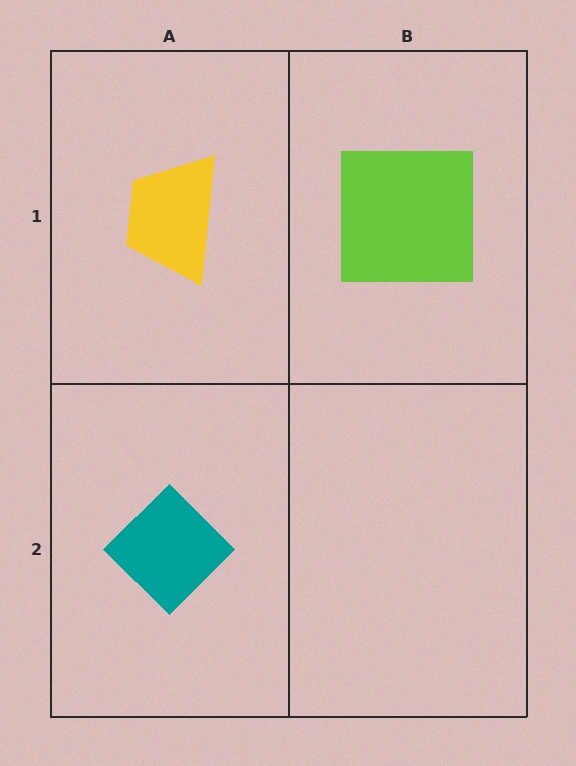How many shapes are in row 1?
2 shapes.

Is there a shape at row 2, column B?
No, that cell is empty.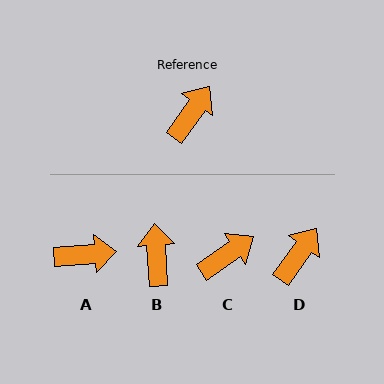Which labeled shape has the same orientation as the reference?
D.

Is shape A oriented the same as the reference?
No, it is off by about 50 degrees.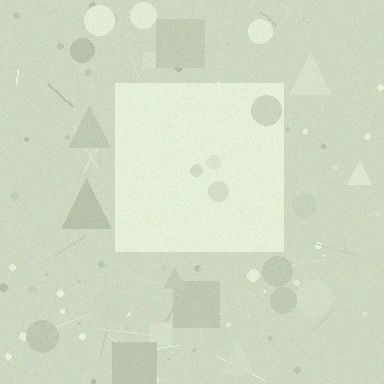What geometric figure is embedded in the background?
A square is embedded in the background.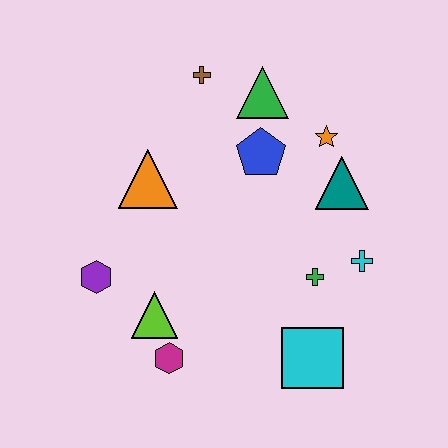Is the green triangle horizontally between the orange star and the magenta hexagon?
Yes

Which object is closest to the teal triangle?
The orange star is closest to the teal triangle.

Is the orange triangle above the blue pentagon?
No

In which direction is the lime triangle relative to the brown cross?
The lime triangle is below the brown cross.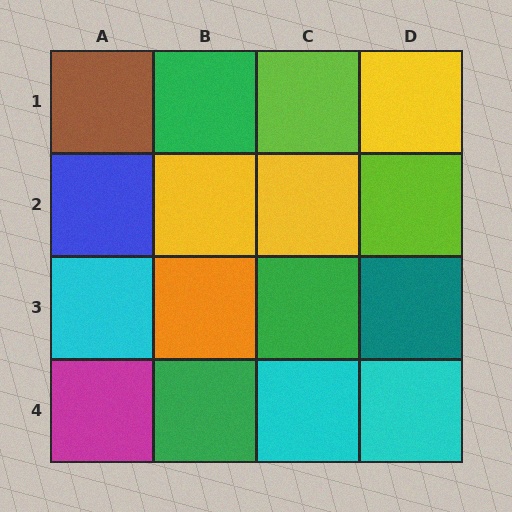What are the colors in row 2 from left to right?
Blue, yellow, yellow, lime.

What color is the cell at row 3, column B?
Orange.